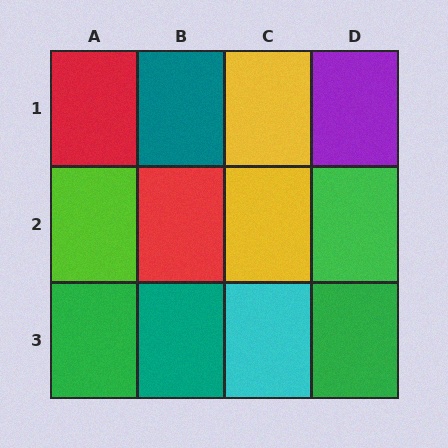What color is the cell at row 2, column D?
Green.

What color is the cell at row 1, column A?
Red.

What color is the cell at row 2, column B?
Red.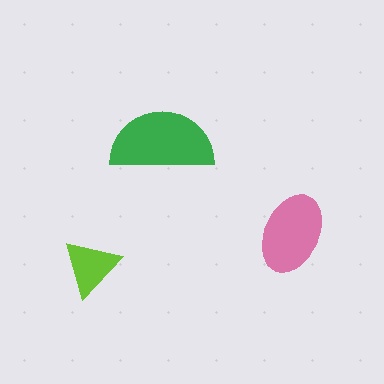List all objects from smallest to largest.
The lime triangle, the pink ellipse, the green semicircle.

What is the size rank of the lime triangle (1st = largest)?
3rd.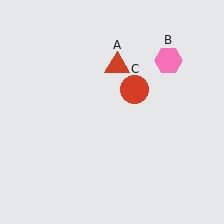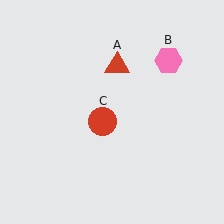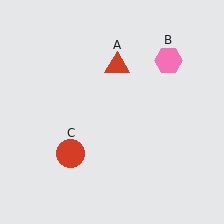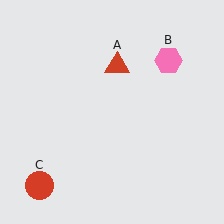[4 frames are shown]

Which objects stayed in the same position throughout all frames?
Red triangle (object A) and pink hexagon (object B) remained stationary.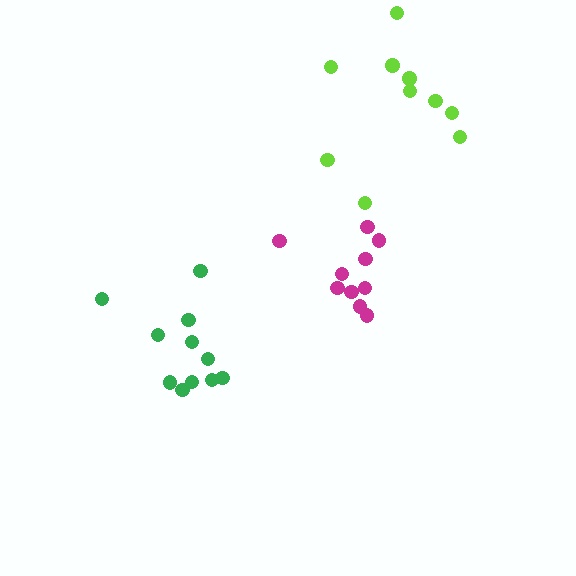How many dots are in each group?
Group 1: 10 dots, Group 2: 11 dots, Group 3: 10 dots (31 total).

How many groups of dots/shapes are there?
There are 3 groups.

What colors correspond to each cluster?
The clusters are colored: magenta, green, lime.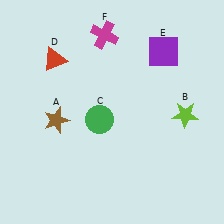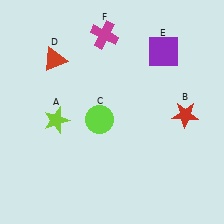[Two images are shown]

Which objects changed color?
A changed from brown to lime. B changed from lime to red. C changed from green to lime.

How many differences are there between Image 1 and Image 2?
There are 3 differences between the two images.